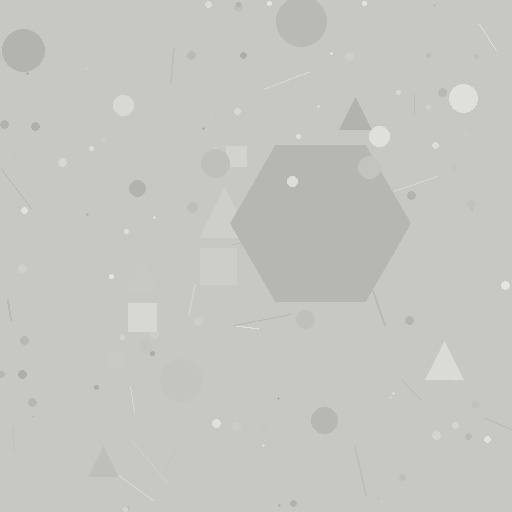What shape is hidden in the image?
A hexagon is hidden in the image.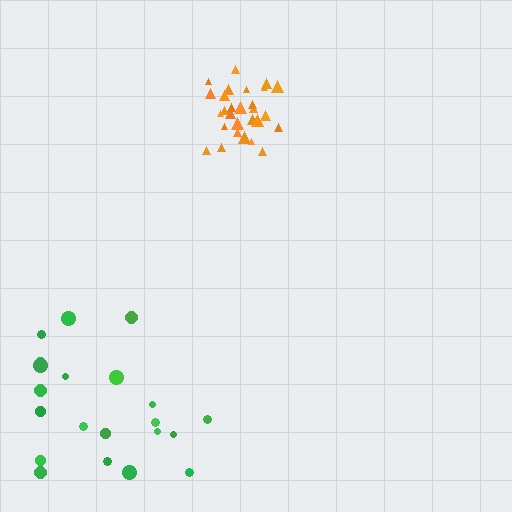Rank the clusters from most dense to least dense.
orange, green.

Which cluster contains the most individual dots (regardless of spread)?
Orange (28).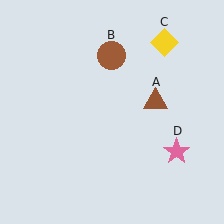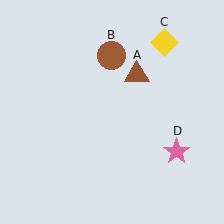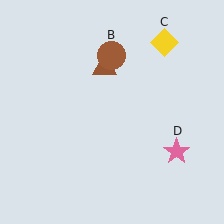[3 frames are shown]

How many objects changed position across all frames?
1 object changed position: brown triangle (object A).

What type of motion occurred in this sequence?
The brown triangle (object A) rotated counterclockwise around the center of the scene.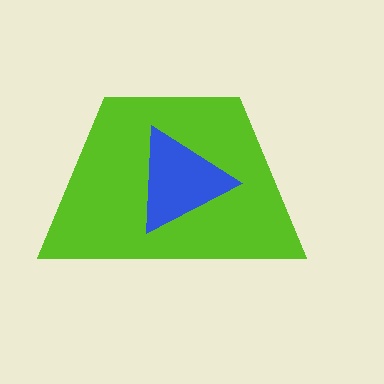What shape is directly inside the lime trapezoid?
The blue triangle.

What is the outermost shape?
The lime trapezoid.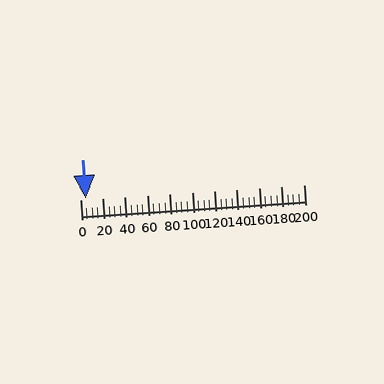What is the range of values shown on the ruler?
The ruler shows values from 0 to 200.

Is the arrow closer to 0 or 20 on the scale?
The arrow is closer to 0.